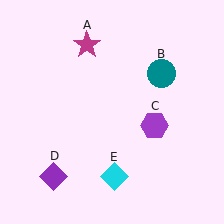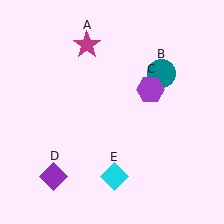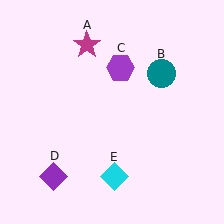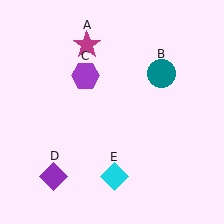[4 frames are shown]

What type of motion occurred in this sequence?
The purple hexagon (object C) rotated counterclockwise around the center of the scene.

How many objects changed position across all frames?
1 object changed position: purple hexagon (object C).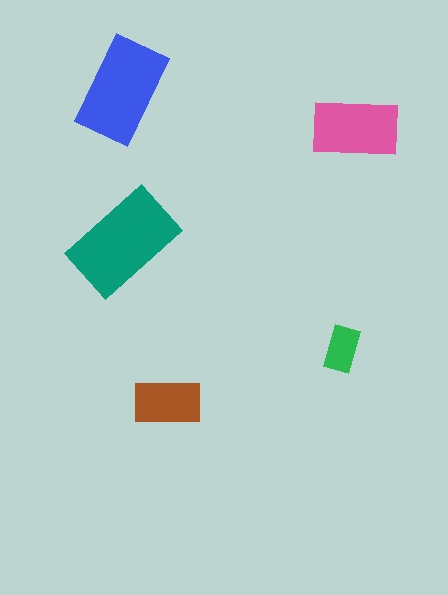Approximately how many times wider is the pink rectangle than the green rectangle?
About 2 times wider.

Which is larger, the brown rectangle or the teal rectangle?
The teal one.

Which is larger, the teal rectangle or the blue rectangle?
The teal one.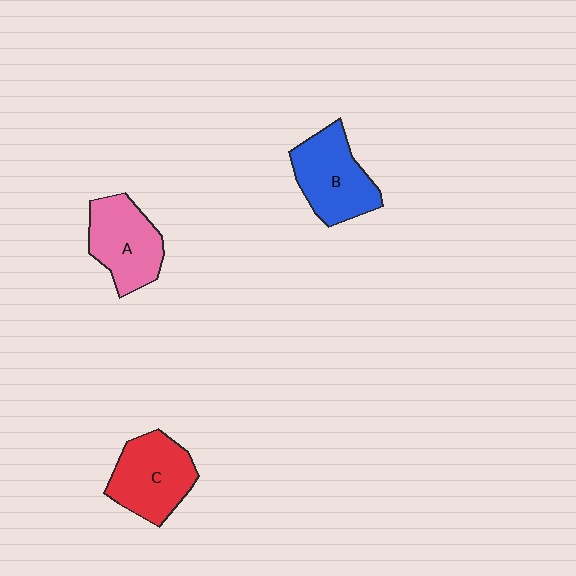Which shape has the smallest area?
Shape A (pink).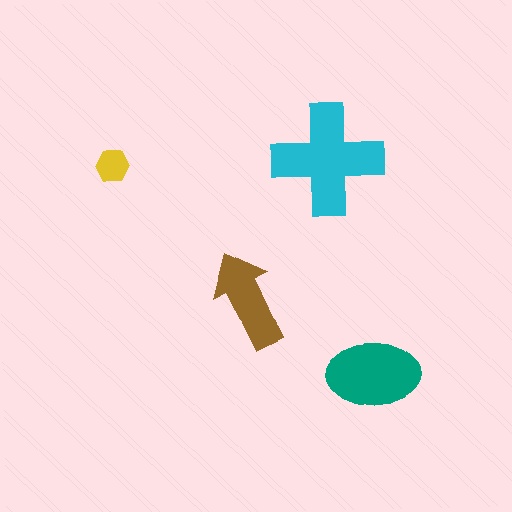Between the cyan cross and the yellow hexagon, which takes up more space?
The cyan cross.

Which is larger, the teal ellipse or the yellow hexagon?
The teal ellipse.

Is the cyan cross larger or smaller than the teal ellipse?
Larger.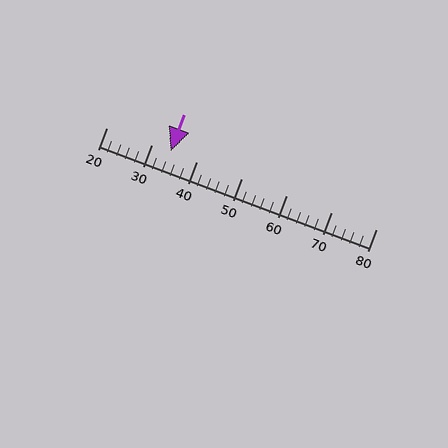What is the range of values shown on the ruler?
The ruler shows values from 20 to 80.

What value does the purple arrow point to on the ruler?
The purple arrow points to approximately 34.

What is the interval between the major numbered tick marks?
The major tick marks are spaced 10 units apart.